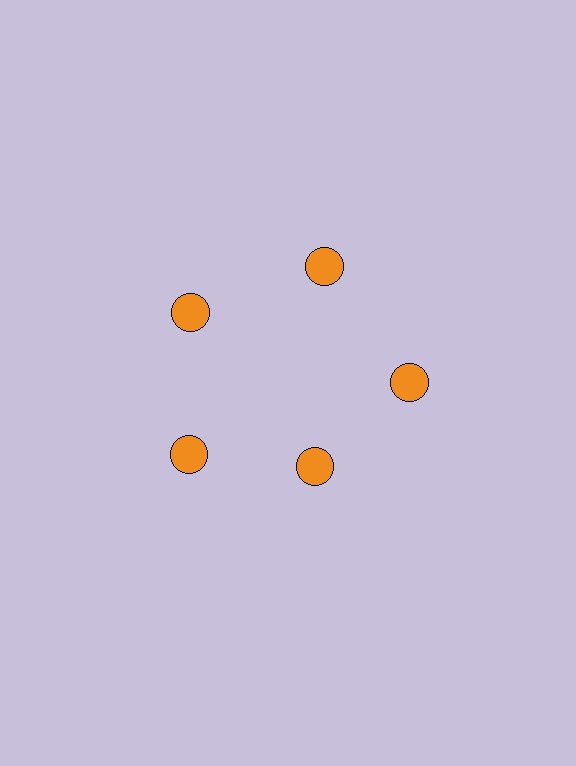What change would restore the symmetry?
The symmetry would be restored by moving it outward, back onto the ring so that all 5 circles sit at equal angles and equal distance from the center.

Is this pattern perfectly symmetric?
No. The 5 orange circles are arranged in a ring, but one element near the 5 o'clock position is pulled inward toward the center, breaking the 5-fold rotational symmetry.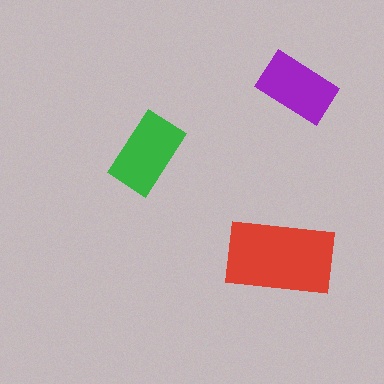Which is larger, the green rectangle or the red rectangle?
The red one.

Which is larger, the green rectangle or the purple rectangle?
The green one.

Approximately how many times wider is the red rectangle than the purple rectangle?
About 1.5 times wider.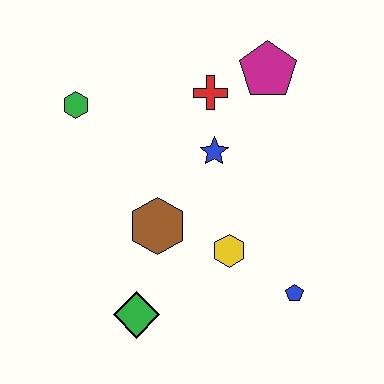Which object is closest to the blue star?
The red cross is closest to the blue star.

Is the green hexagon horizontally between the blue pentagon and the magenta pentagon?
No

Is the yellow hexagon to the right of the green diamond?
Yes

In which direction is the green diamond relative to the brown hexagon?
The green diamond is below the brown hexagon.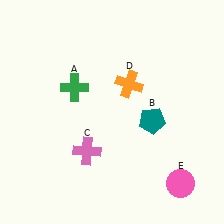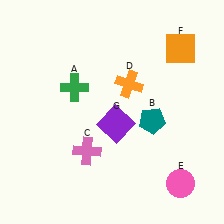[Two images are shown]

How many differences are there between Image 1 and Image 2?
There are 2 differences between the two images.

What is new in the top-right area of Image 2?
An orange square (F) was added in the top-right area of Image 2.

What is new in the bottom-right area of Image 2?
A purple square (G) was added in the bottom-right area of Image 2.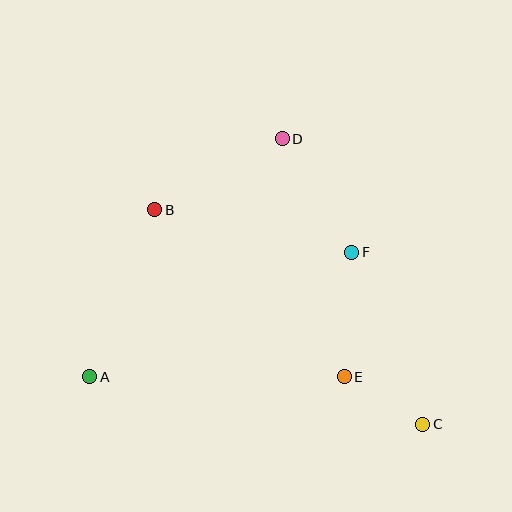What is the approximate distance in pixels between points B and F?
The distance between B and F is approximately 201 pixels.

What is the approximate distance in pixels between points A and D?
The distance between A and D is approximately 306 pixels.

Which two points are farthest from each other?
Points B and C are farthest from each other.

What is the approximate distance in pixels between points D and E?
The distance between D and E is approximately 246 pixels.